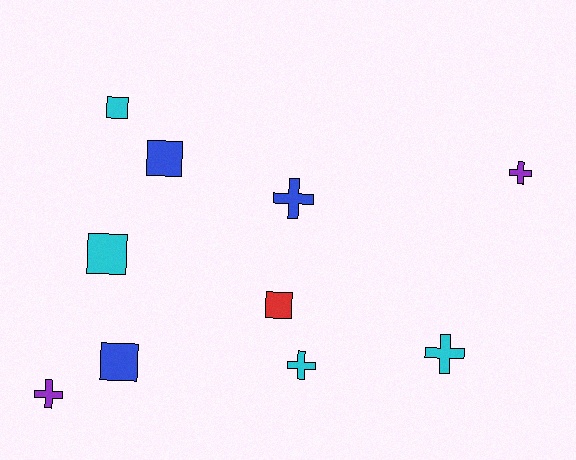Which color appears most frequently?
Cyan, with 4 objects.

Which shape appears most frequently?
Cross, with 5 objects.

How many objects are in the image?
There are 10 objects.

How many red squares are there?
There is 1 red square.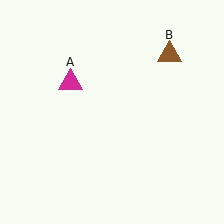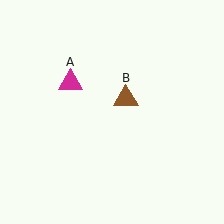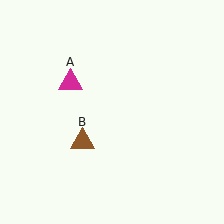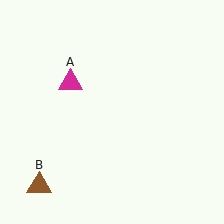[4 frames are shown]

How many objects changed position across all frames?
1 object changed position: brown triangle (object B).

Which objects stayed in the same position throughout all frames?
Magenta triangle (object A) remained stationary.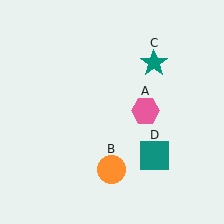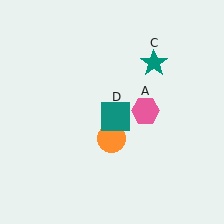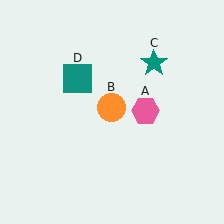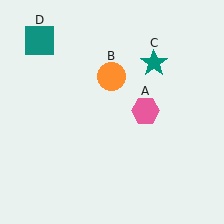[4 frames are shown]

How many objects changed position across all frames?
2 objects changed position: orange circle (object B), teal square (object D).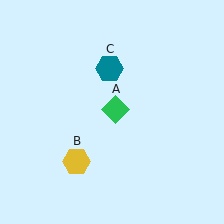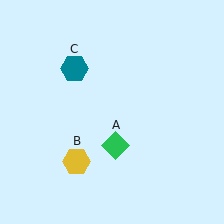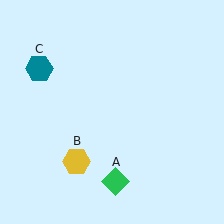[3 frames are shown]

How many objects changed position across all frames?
2 objects changed position: green diamond (object A), teal hexagon (object C).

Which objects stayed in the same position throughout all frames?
Yellow hexagon (object B) remained stationary.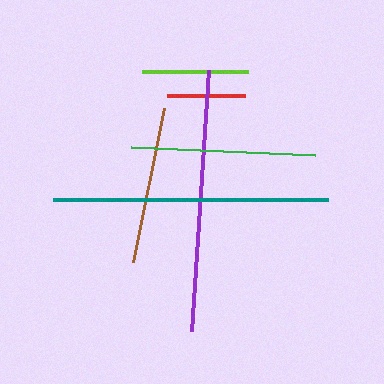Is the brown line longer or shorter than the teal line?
The teal line is longer than the brown line.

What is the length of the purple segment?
The purple segment is approximately 262 pixels long.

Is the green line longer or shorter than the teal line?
The teal line is longer than the green line.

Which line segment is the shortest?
The red line is the shortest at approximately 78 pixels.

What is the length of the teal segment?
The teal segment is approximately 275 pixels long.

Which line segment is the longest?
The teal line is the longest at approximately 275 pixels.